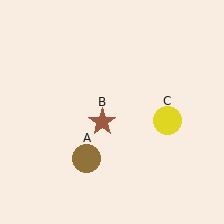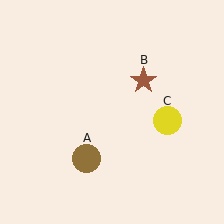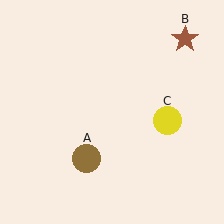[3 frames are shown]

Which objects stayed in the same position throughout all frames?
Brown circle (object A) and yellow circle (object C) remained stationary.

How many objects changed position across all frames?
1 object changed position: brown star (object B).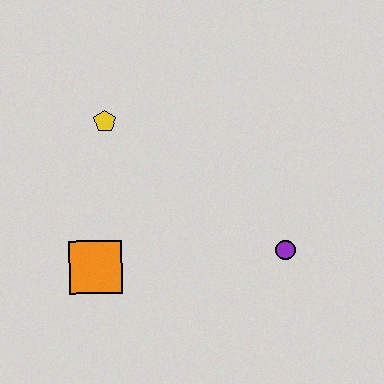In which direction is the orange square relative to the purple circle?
The orange square is to the left of the purple circle.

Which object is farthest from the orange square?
The purple circle is farthest from the orange square.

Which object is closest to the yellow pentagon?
The orange square is closest to the yellow pentagon.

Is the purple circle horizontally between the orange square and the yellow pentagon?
No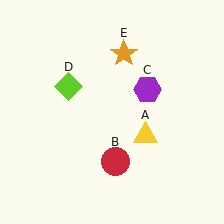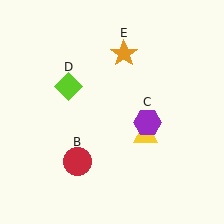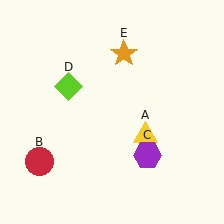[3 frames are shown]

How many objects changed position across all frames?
2 objects changed position: red circle (object B), purple hexagon (object C).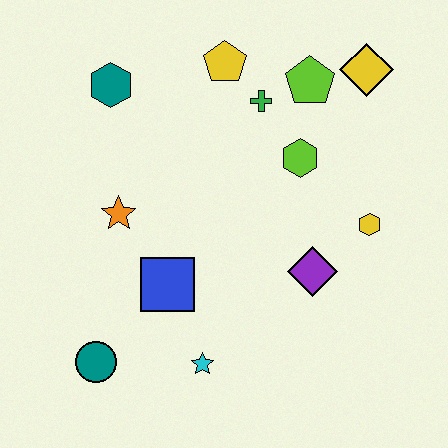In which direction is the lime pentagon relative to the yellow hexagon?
The lime pentagon is above the yellow hexagon.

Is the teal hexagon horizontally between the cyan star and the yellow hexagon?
No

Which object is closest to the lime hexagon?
The green cross is closest to the lime hexagon.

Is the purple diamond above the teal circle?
Yes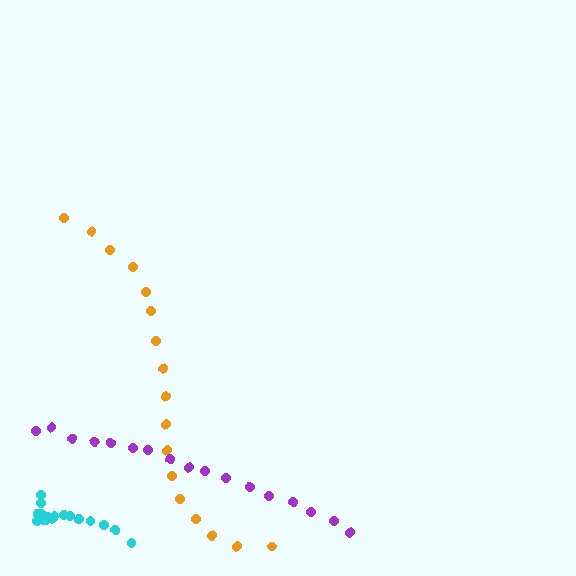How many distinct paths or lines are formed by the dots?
There are 3 distinct paths.